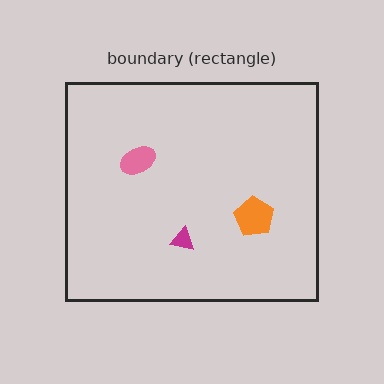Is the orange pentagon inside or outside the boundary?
Inside.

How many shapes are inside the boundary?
3 inside, 0 outside.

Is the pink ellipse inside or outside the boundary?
Inside.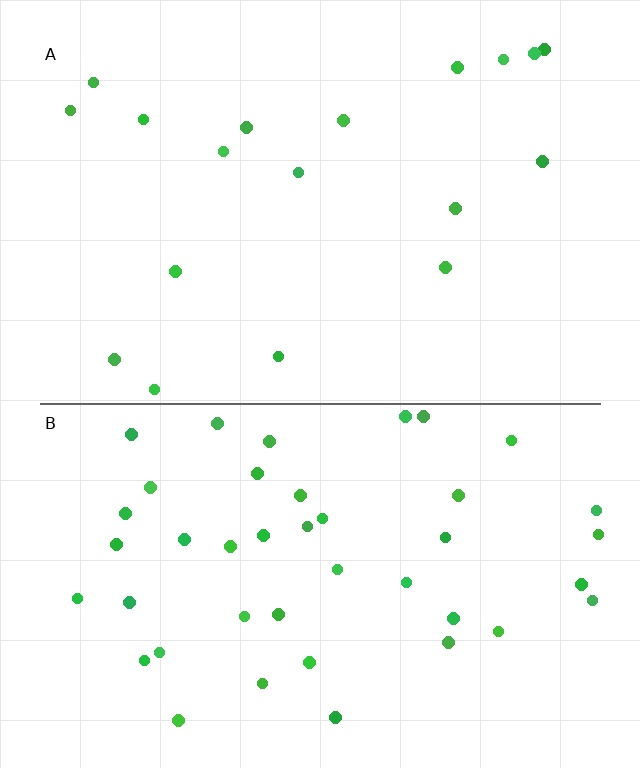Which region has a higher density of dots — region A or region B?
B (the bottom).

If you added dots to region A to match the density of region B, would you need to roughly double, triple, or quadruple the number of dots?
Approximately double.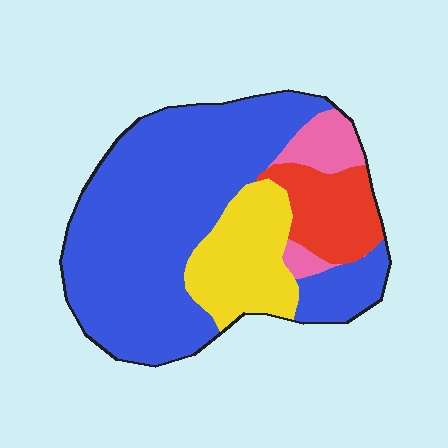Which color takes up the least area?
Pink, at roughly 5%.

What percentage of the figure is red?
Red takes up about one eighth (1/8) of the figure.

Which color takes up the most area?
Blue, at roughly 65%.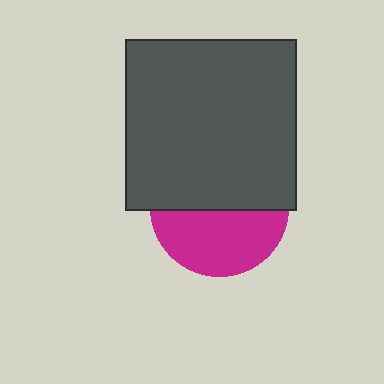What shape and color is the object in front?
The object in front is a dark gray square.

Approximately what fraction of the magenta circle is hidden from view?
Roughly 54% of the magenta circle is hidden behind the dark gray square.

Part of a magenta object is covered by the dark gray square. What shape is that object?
It is a circle.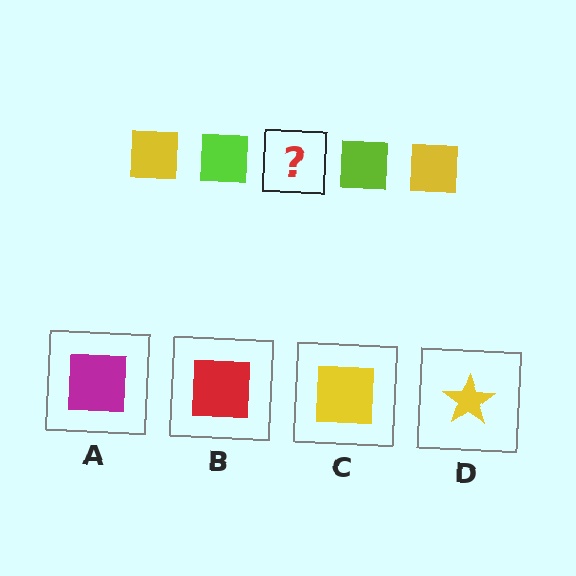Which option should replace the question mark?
Option C.